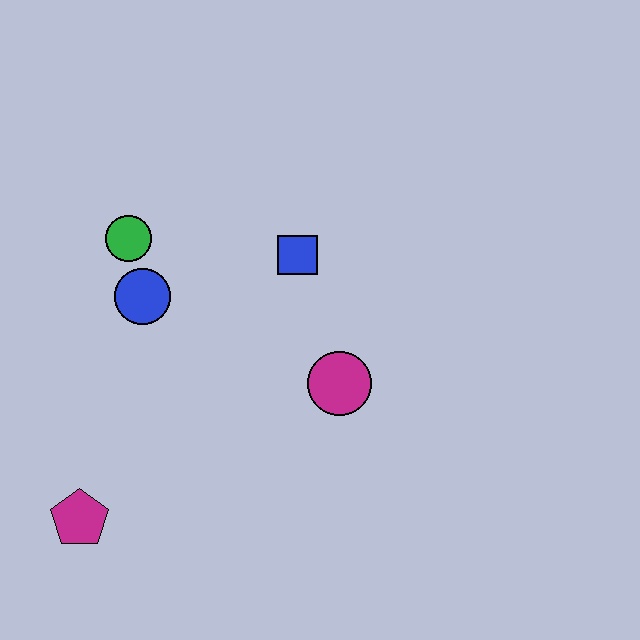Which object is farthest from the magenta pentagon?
The blue square is farthest from the magenta pentagon.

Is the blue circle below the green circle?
Yes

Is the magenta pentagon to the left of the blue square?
Yes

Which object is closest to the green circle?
The blue circle is closest to the green circle.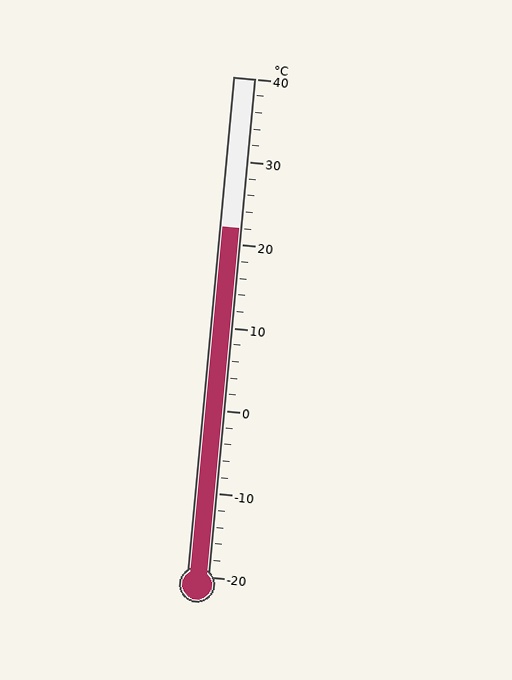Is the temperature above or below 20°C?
The temperature is above 20°C.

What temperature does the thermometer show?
The thermometer shows approximately 22°C.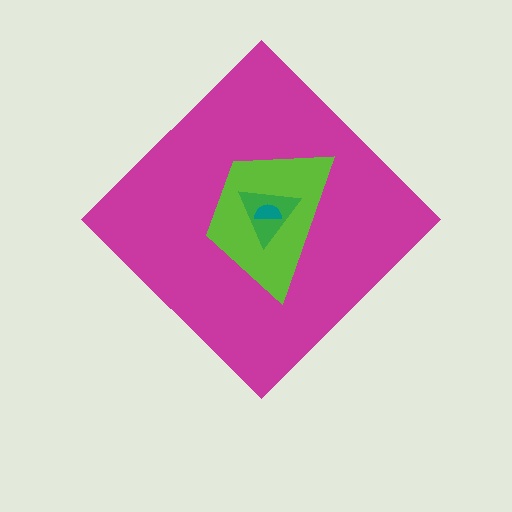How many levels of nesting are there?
4.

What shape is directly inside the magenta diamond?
The lime trapezoid.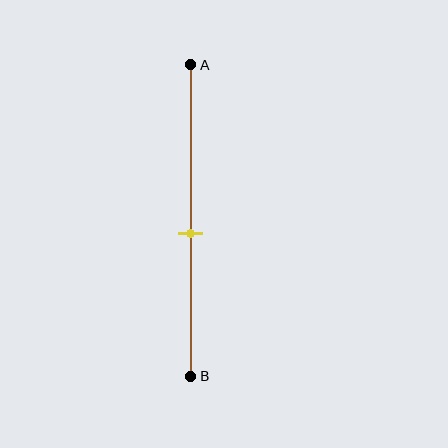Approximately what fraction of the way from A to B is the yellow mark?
The yellow mark is approximately 55% of the way from A to B.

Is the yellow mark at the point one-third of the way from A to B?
No, the mark is at about 55% from A, not at the 33% one-third point.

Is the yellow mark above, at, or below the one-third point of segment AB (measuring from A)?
The yellow mark is below the one-third point of segment AB.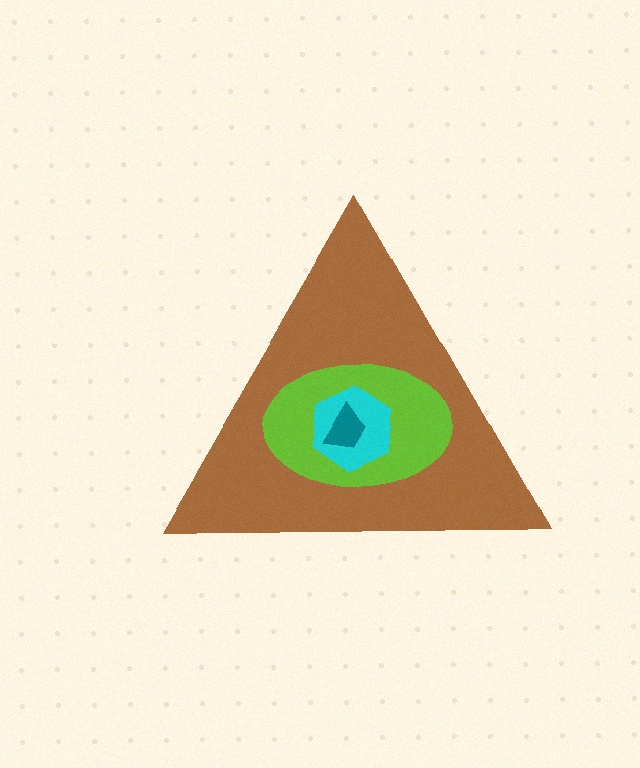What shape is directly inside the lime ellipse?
The cyan hexagon.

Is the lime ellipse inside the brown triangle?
Yes.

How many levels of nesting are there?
4.